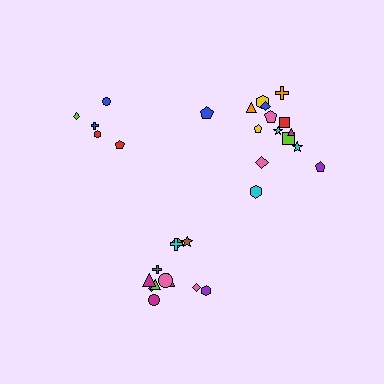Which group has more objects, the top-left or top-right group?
The top-right group.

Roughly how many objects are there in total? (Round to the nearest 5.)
Roughly 30 objects in total.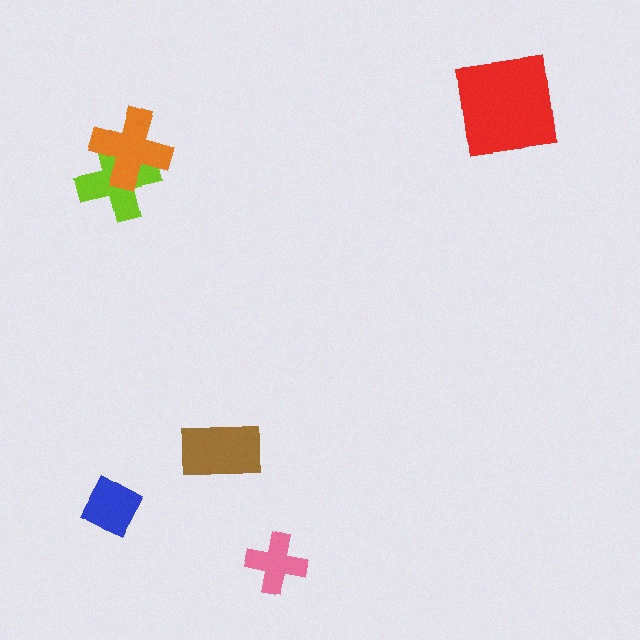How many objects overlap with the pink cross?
0 objects overlap with the pink cross.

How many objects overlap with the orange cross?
1 object overlaps with the orange cross.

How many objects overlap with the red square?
0 objects overlap with the red square.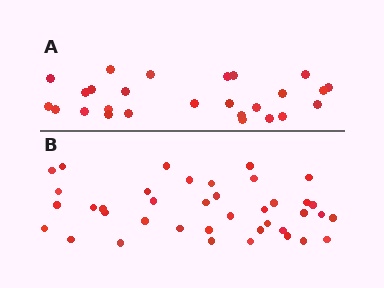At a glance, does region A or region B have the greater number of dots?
Region B (the bottom region) has more dots.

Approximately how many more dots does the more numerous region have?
Region B has approximately 15 more dots than region A.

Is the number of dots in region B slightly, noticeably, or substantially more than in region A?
Region B has substantially more. The ratio is roughly 1.5 to 1.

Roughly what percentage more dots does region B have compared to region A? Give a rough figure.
About 50% more.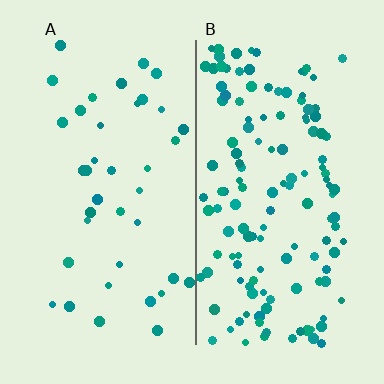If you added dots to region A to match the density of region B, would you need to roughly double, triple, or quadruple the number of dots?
Approximately quadruple.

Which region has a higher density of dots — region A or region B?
B (the right).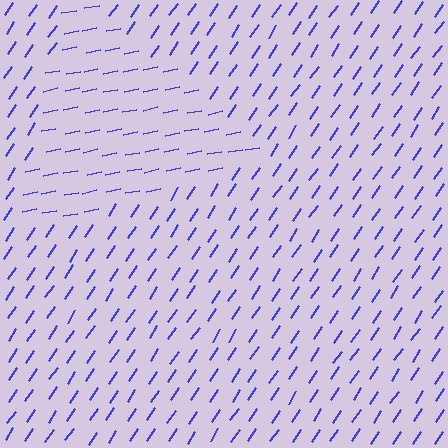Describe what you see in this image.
The image is filled with small blue line segments. A triangle region in the image has lines oriented differently from the surrounding lines, creating a visible texture boundary.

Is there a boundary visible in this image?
Yes, there is a texture boundary formed by a change in line orientation.